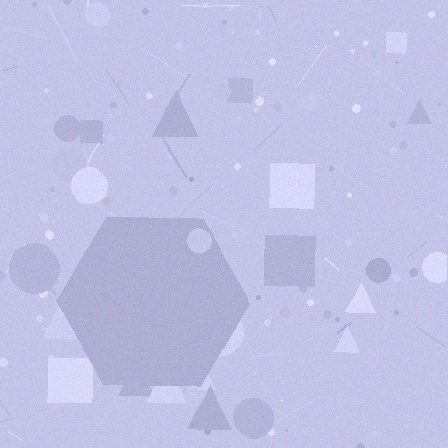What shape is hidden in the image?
A hexagon is hidden in the image.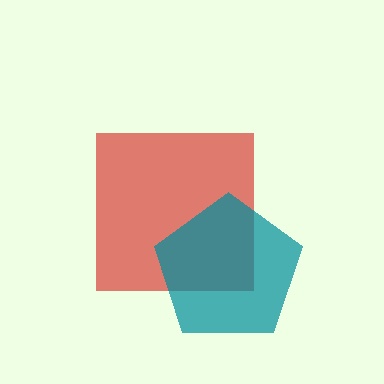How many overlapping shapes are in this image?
There are 2 overlapping shapes in the image.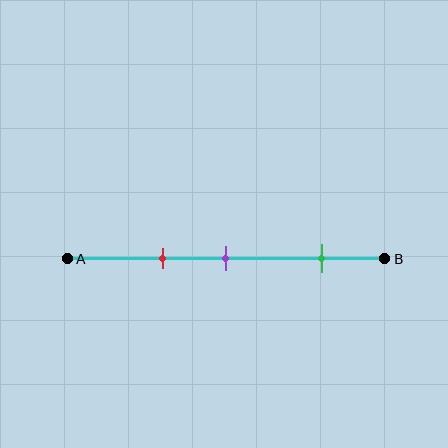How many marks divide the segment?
There are 3 marks dividing the segment.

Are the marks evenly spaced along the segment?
No, the marks are not evenly spaced.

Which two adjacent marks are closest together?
The red and purple marks are the closest adjacent pair.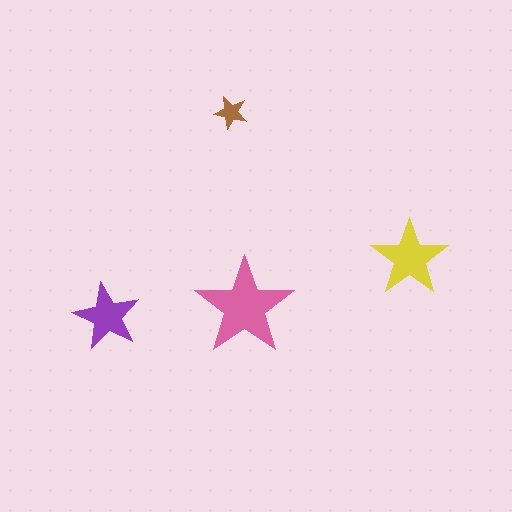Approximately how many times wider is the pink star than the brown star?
About 3 times wider.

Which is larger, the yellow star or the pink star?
The pink one.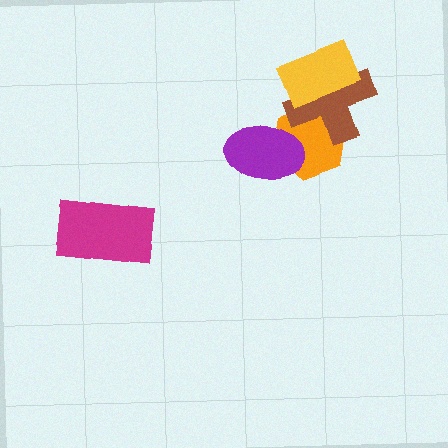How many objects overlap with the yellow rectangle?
1 object overlaps with the yellow rectangle.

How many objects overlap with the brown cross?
2 objects overlap with the brown cross.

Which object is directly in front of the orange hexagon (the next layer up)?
The brown cross is directly in front of the orange hexagon.